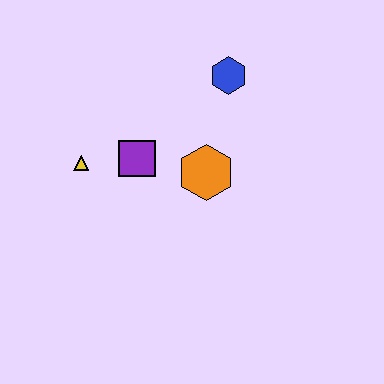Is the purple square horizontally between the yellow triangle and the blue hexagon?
Yes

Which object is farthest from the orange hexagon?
The yellow triangle is farthest from the orange hexagon.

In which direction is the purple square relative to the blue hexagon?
The purple square is to the left of the blue hexagon.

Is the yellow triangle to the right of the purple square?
No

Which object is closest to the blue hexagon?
The orange hexagon is closest to the blue hexagon.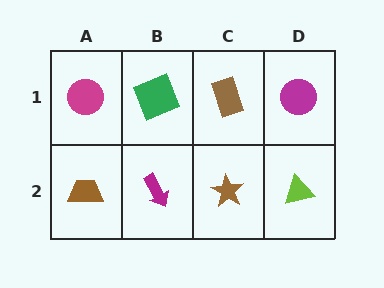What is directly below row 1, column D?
A lime triangle.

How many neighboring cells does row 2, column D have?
2.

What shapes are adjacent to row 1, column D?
A lime triangle (row 2, column D), a brown rectangle (row 1, column C).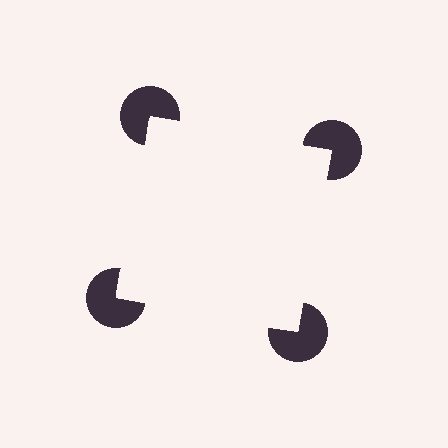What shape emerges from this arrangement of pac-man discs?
An illusory square — its edges are inferred from the aligned wedge cuts in the pac-man discs, not physically drawn.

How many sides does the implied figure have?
4 sides.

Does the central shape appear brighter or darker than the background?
It typically appears slightly brighter than the background, even though no actual brightness change is drawn.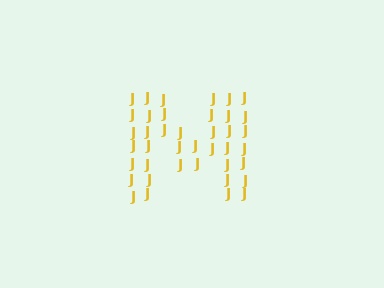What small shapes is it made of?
It is made of small letter J's.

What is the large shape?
The large shape is the letter M.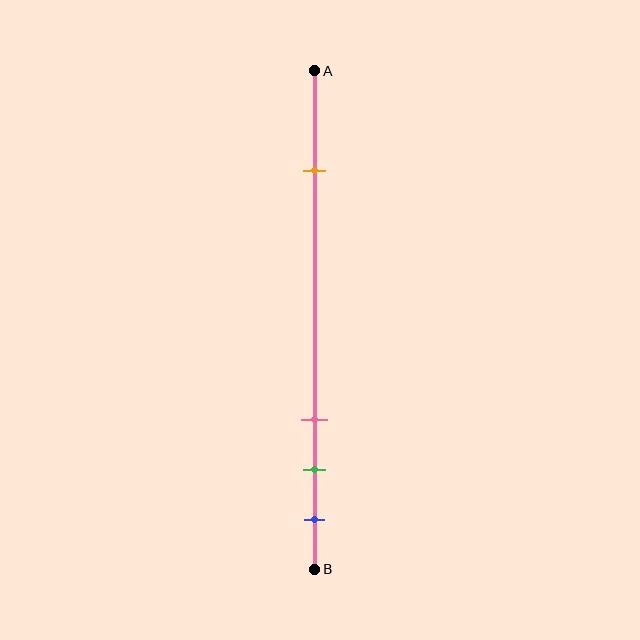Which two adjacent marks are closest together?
The green and blue marks are the closest adjacent pair.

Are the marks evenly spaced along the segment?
No, the marks are not evenly spaced.